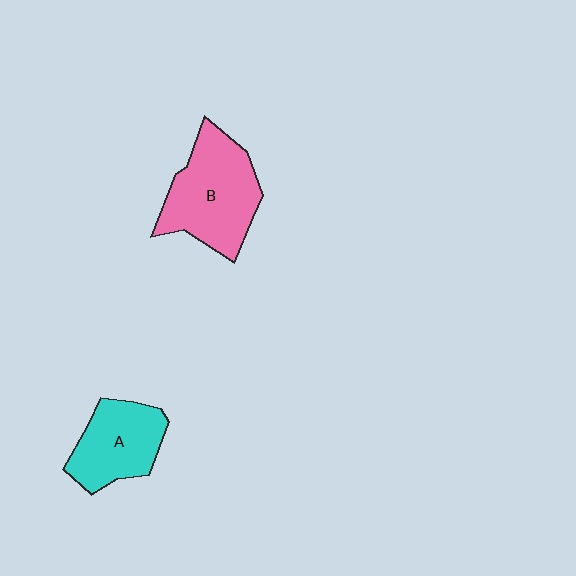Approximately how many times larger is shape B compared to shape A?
Approximately 1.4 times.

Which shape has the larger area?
Shape B (pink).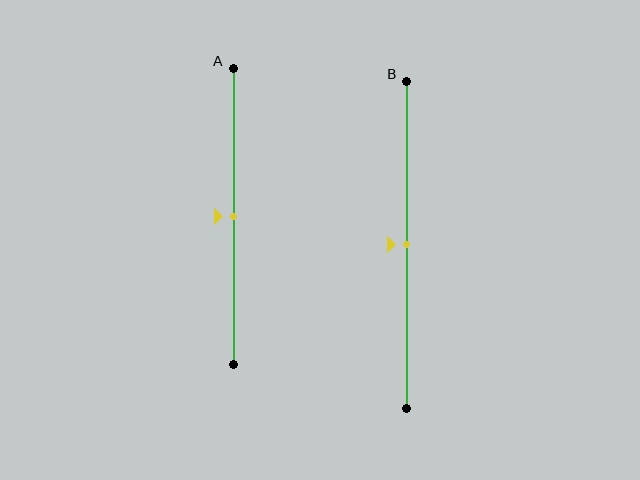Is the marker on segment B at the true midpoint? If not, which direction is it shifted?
Yes, the marker on segment B is at the true midpoint.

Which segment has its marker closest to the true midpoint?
Segment A has its marker closest to the true midpoint.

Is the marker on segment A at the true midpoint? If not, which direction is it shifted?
Yes, the marker on segment A is at the true midpoint.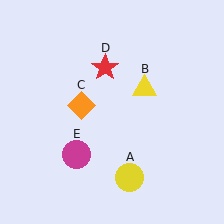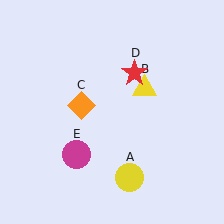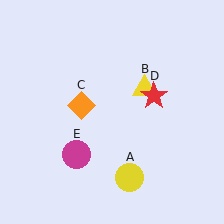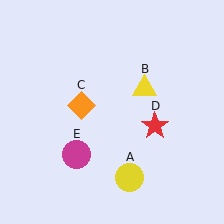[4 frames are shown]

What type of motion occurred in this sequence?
The red star (object D) rotated clockwise around the center of the scene.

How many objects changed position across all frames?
1 object changed position: red star (object D).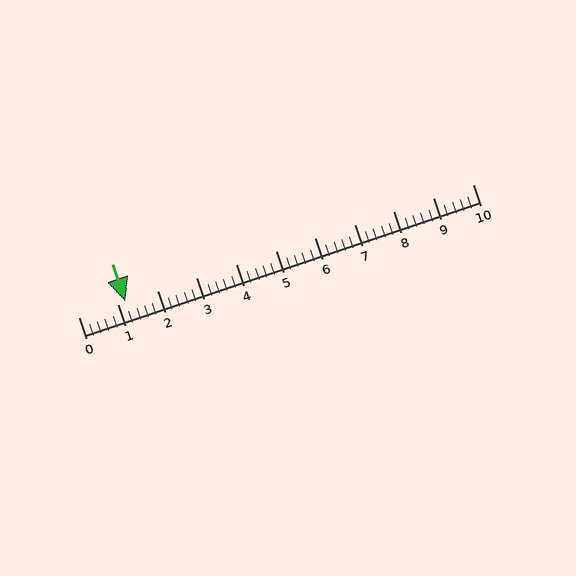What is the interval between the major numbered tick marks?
The major tick marks are spaced 1 units apart.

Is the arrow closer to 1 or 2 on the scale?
The arrow is closer to 1.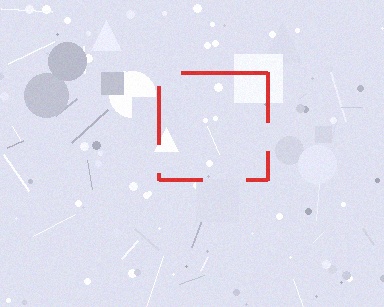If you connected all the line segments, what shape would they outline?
They would outline a square.